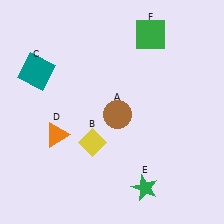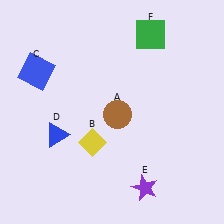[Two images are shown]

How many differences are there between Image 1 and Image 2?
There are 3 differences between the two images.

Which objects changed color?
C changed from teal to blue. D changed from orange to blue. E changed from green to purple.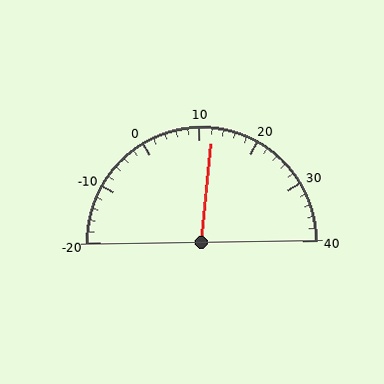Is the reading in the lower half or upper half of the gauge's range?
The reading is in the upper half of the range (-20 to 40).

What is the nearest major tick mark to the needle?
The nearest major tick mark is 10.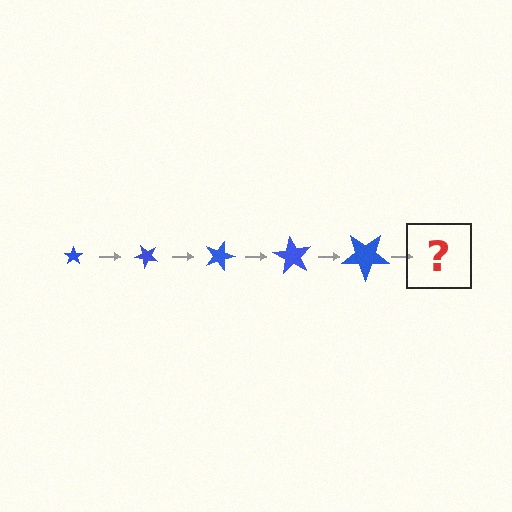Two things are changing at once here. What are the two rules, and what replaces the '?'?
The two rules are that the star grows larger each step and it rotates 45 degrees each step. The '?' should be a star, larger than the previous one and rotated 225 degrees from the start.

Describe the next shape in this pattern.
It should be a star, larger than the previous one and rotated 225 degrees from the start.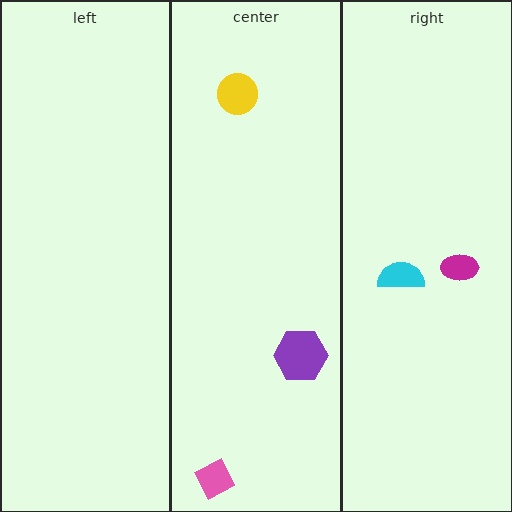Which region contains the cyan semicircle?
The right region.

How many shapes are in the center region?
3.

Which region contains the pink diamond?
The center region.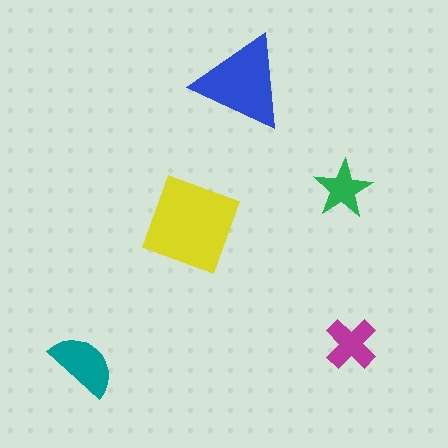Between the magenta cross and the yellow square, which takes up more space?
The yellow square.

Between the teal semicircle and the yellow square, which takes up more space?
The yellow square.